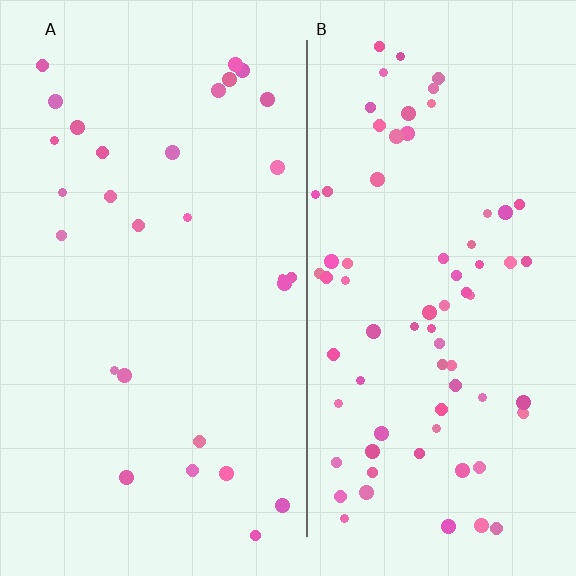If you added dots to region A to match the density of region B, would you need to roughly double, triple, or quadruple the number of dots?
Approximately triple.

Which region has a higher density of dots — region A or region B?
B (the right).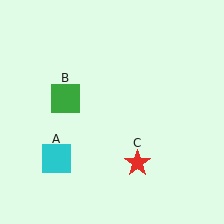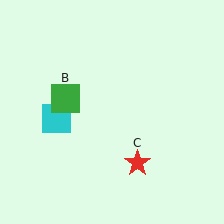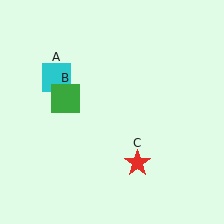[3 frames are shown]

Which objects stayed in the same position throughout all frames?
Green square (object B) and red star (object C) remained stationary.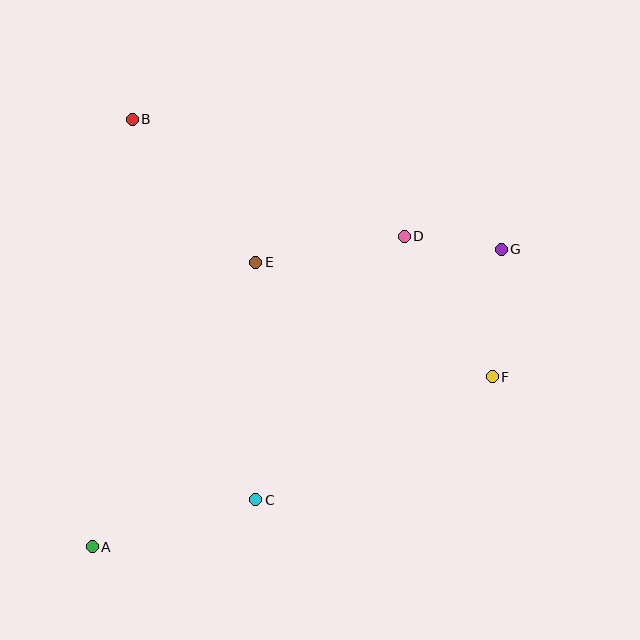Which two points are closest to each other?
Points D and G are closest to each other.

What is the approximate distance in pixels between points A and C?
The distance between A and C is approximately 170 pixels.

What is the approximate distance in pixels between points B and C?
The distance between B and C is approximately 400 pixels.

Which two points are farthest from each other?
Points A and G are farthest from each other.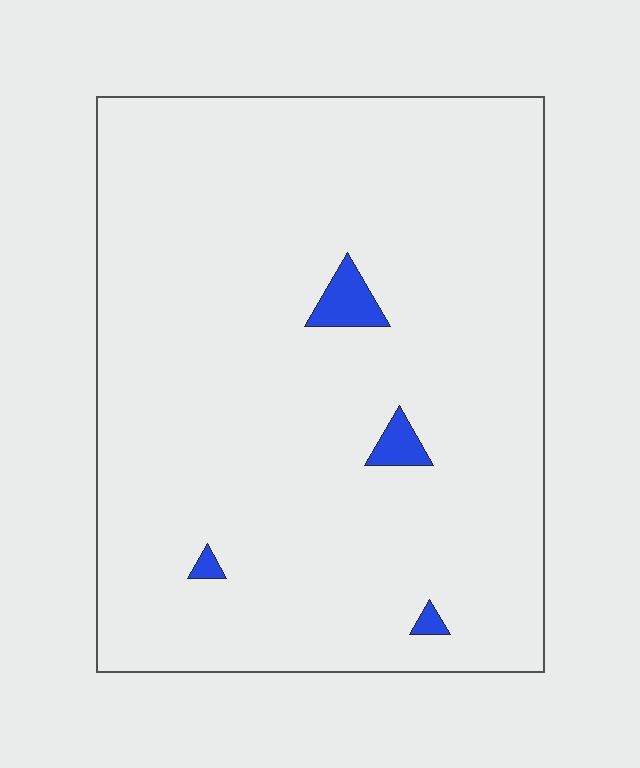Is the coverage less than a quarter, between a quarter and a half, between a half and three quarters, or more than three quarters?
Less than a quarter.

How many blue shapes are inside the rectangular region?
4.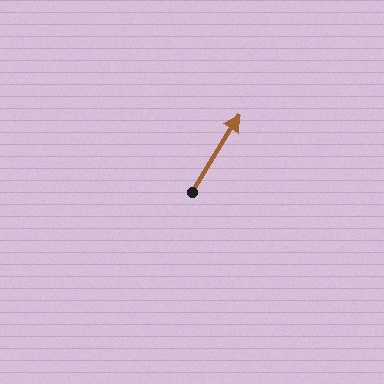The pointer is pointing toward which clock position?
Roughly 1 o'clock.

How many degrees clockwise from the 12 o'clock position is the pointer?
Approximately 31 degrees.